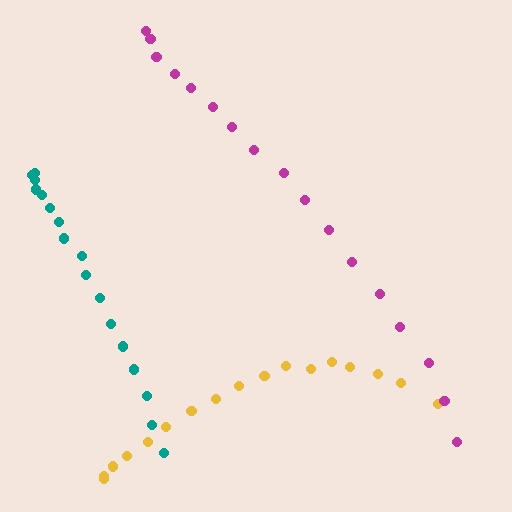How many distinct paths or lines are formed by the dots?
There are 3 distinct paths.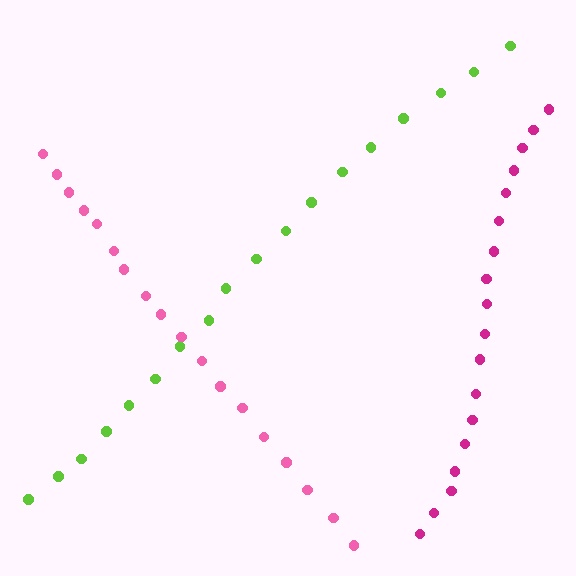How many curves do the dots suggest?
There are 3 distinct paths.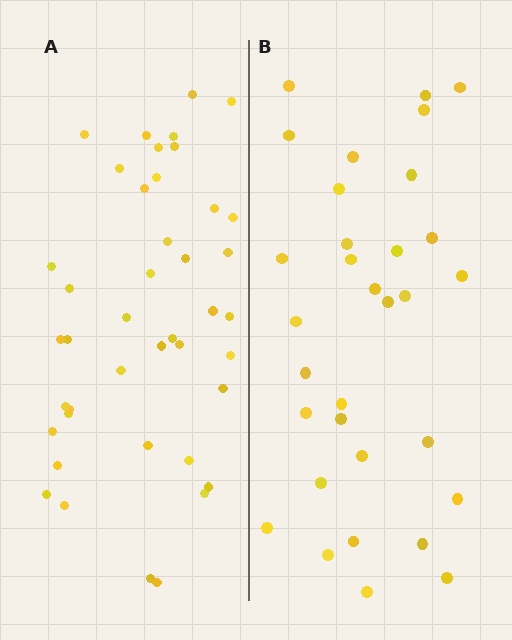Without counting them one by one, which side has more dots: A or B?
Region A (the left region) has more dots.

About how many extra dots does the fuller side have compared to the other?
Region A has roughly 10 or so more dots than region B.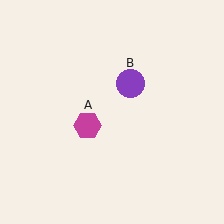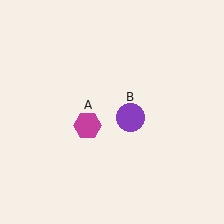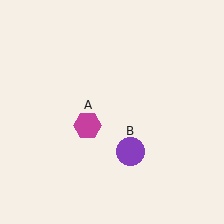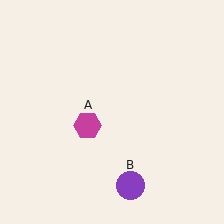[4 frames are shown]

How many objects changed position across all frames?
1 object changed position: purple circle (object B).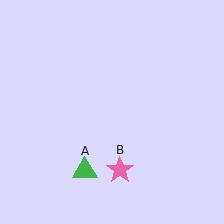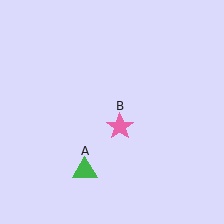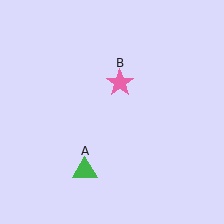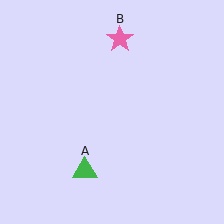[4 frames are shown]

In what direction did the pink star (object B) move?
The pink star (object B) moved up.